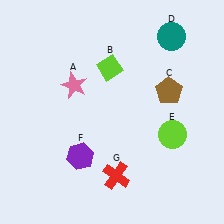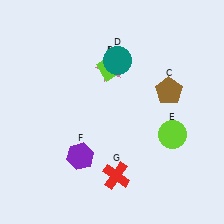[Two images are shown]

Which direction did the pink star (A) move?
The pink star (A) moved right.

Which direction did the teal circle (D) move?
The teal circle (D) moved left.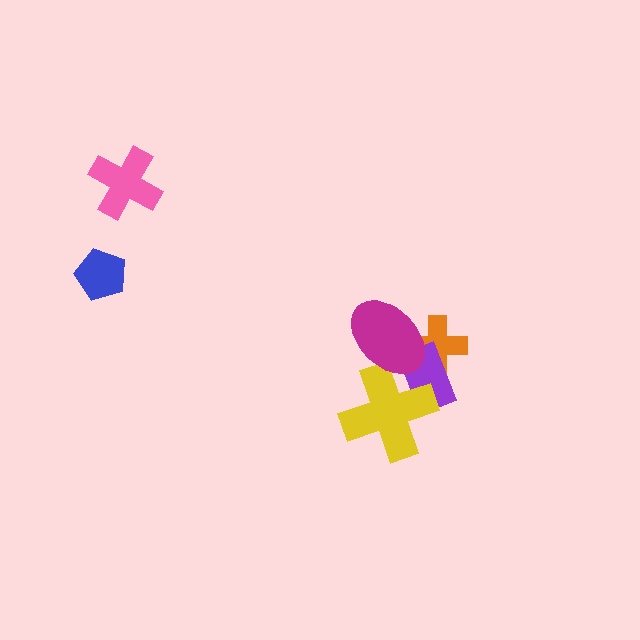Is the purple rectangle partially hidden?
Yes, it is partially covered by another shape.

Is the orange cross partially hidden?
Yes, it is partially covered by another shape.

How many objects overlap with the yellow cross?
2 objects overlap with the yellow cross.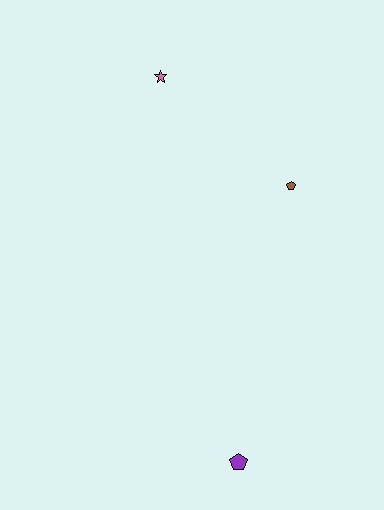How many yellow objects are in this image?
There are no yellow objects.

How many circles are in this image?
There are no circles.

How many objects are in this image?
There are 3 objects.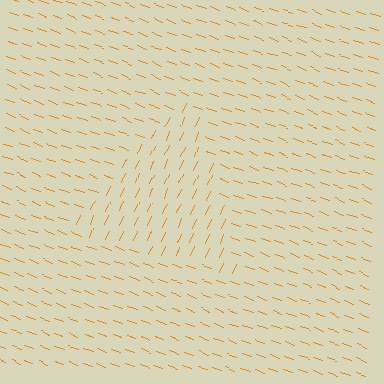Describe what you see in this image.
The image is filled with small orange line segments. A triangle region in the image has lines oriented differently from the surrounding lines, creating a visible texture boundary.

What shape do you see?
I see a triangle.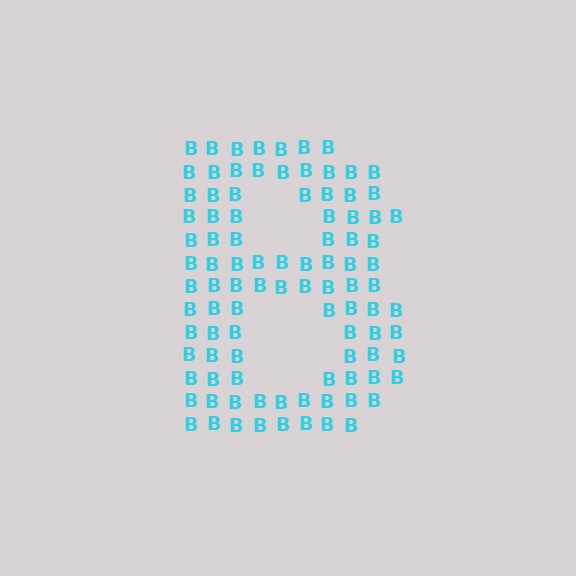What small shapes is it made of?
It is made of small letter B's.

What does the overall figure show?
The overall figure shows the letter B.